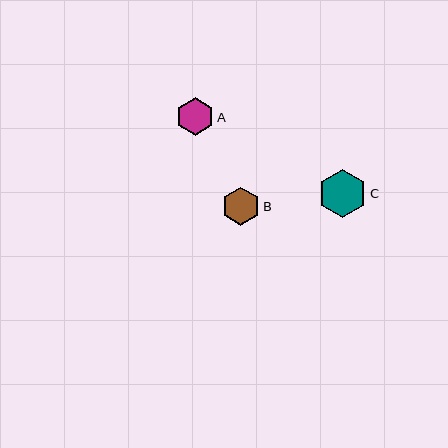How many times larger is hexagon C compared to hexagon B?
Hexagon C is approximately 1.3 times the size of hexagon B.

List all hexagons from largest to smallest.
From largest to smallest: C, B, A.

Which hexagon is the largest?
Hexagon C is the largest with a size of approximately 48 pixels.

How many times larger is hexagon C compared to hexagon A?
Hexagon C is approximately 1.3 times the size of hexagon A.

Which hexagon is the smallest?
Hexagon A is the smallest with a size of approximately 38 pixels.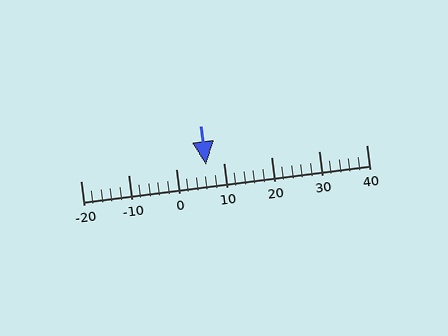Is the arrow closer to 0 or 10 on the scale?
The arrow is closer to 10.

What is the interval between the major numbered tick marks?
The major tick marks are spaced 10 units apart.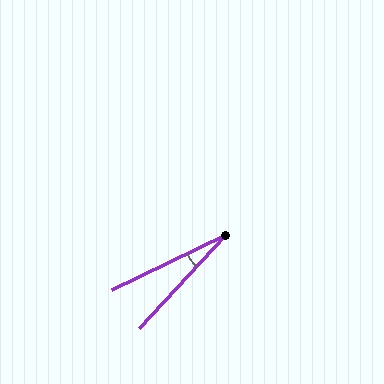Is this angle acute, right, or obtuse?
It is acute.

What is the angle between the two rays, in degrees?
Approximately 21 degrees.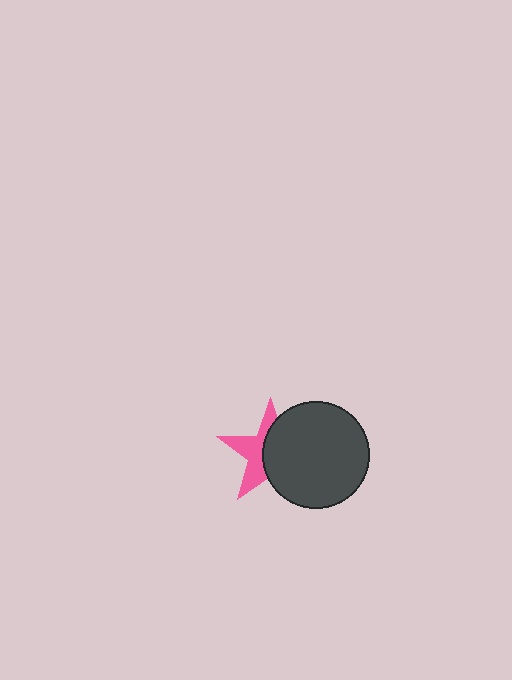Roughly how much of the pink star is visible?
A small part of it is visible (roughly 45%).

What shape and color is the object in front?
The object in front is a dark gray circle.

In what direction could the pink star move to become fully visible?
The pink star could move left. That would shift it out from behind the dark gray circle entirely.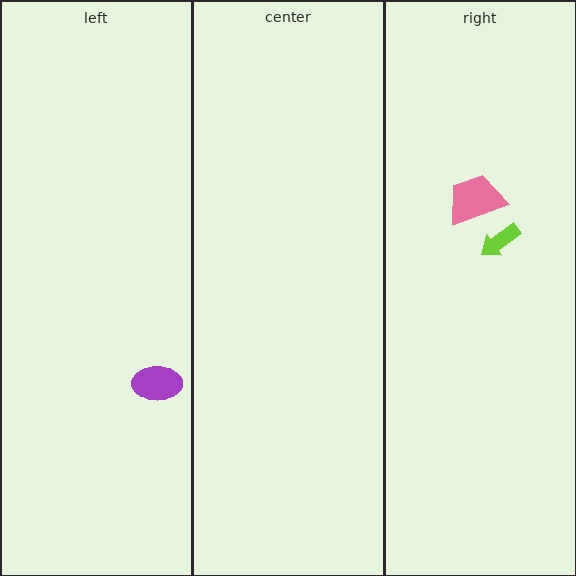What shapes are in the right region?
The pink trapezoid, the lime arrow.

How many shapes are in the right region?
2.